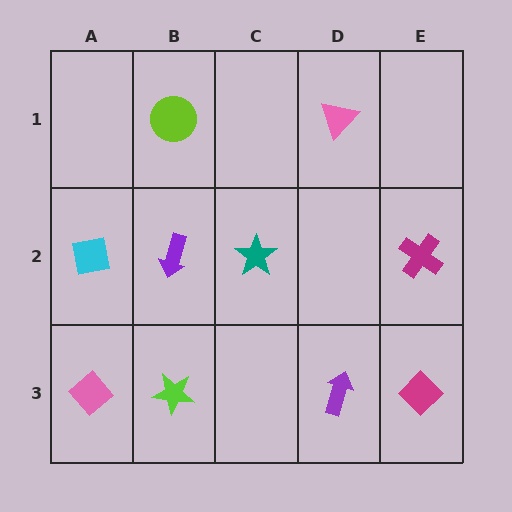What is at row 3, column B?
A lime star.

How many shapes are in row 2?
4 shapes.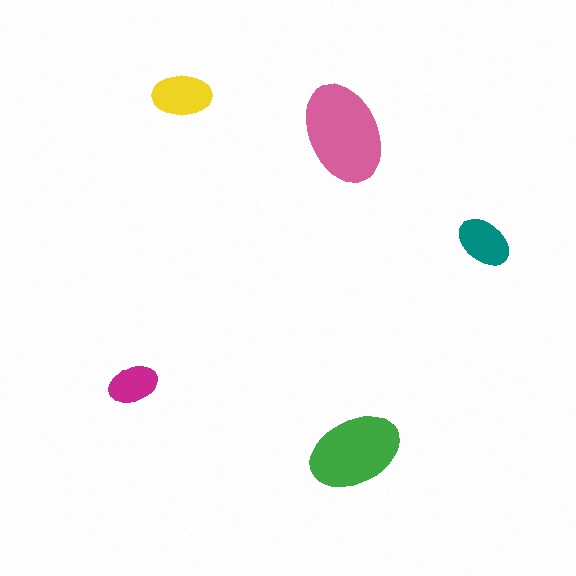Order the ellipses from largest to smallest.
the pink one, the green one, the yellow one, the teal one, the magenta one.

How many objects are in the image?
There are 5 objects in the image.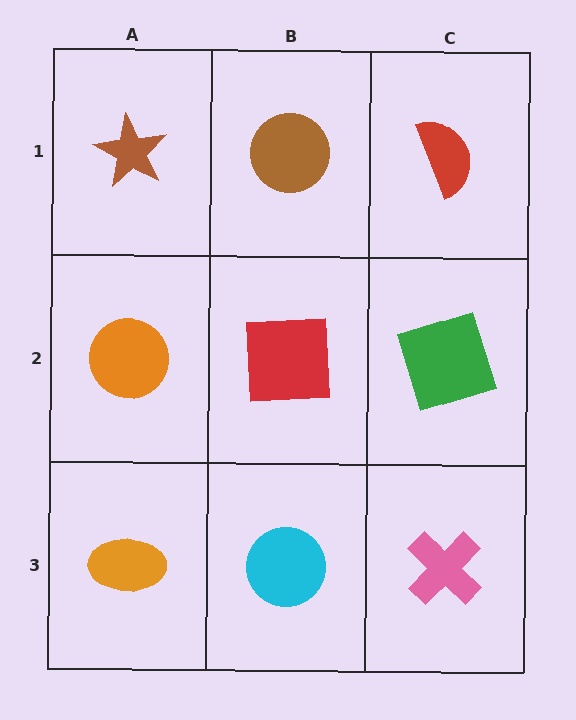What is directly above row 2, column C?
A red semicircle.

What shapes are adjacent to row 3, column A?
An orange circle (row 2, column A), a cyan circle (row 3, column B).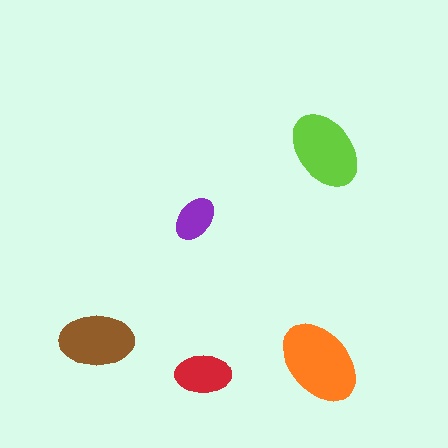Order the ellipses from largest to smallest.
the orange one, the lime one, the brown one, the red one, the purple one.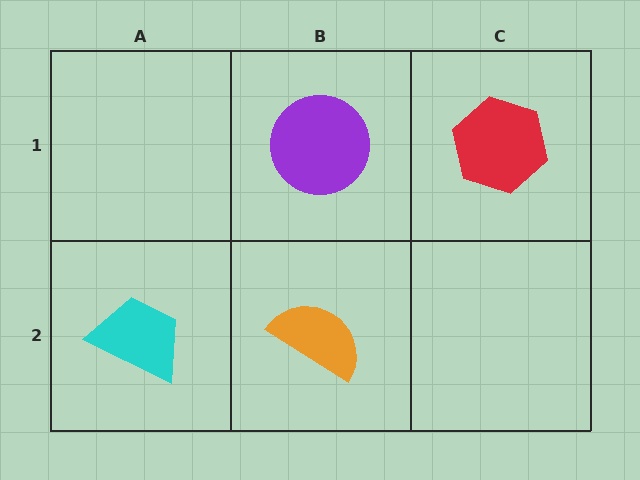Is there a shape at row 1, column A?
No, that cell is empty.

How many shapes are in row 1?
2 shapes.